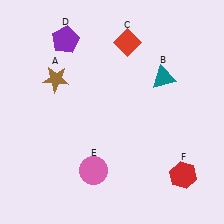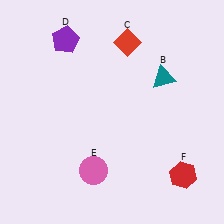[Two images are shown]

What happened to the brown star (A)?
The brown star (A) was removed in Image 2. It was in the top-left area of Image 1.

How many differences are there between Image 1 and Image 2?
There is 1 difference between the two images.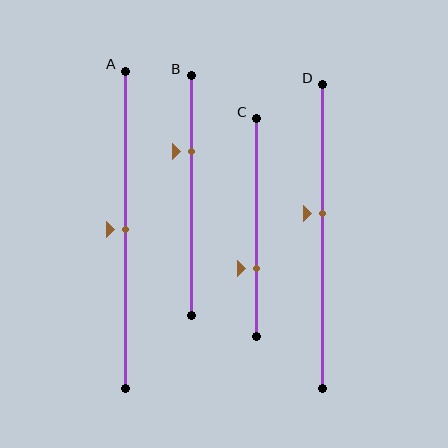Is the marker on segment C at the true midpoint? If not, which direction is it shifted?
No, the marker on segment C is shifted downward by about 19% of the segment length.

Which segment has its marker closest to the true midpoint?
Segment A has its marker closest to the true midpoint.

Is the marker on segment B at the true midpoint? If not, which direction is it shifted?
No, the marker on segment B is shifted upward by about 18% of the segment length.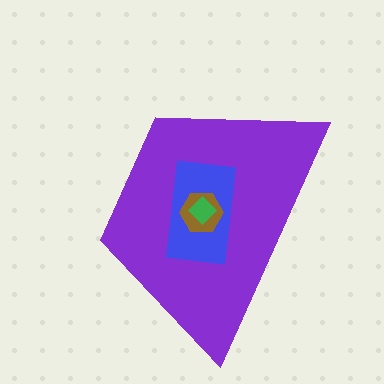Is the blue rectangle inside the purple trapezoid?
Yes.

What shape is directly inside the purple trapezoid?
The blue rectangle.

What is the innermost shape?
The green diamond.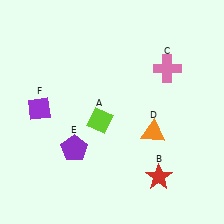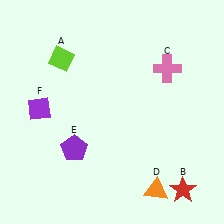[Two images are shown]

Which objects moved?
The objects that moved are: the lime diamond (A), the red star (B), the orange triangle (D).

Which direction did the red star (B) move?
The red star (B) moved right.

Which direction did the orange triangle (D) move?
The orange triangle (D) moved down.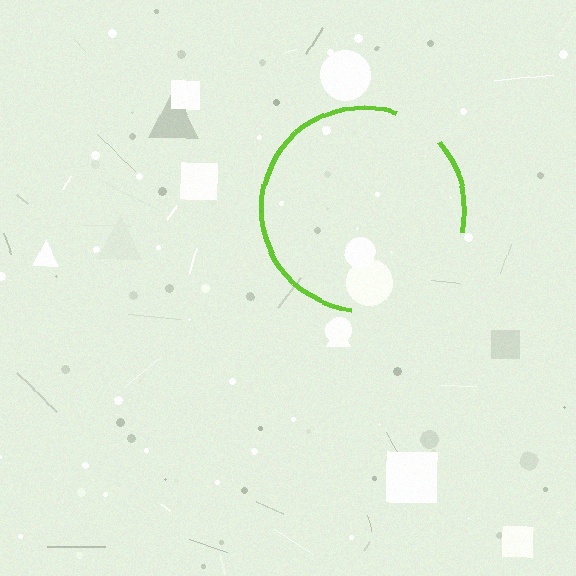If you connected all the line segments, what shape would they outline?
They would outline a circle.